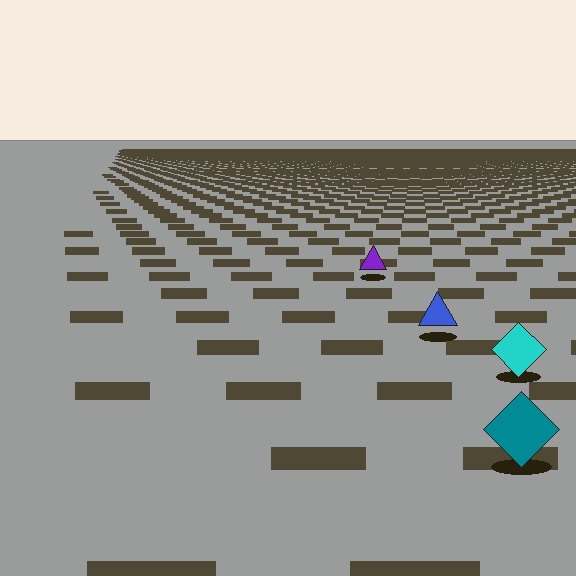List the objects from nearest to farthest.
From nearest to farthest: the teal diamond, the cyan diamond, the blue triangle, the purple triangle.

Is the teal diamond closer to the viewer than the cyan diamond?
Yes. The teal diamond is closer — you can tell from the texture gradient: the ground texture is coarser near it.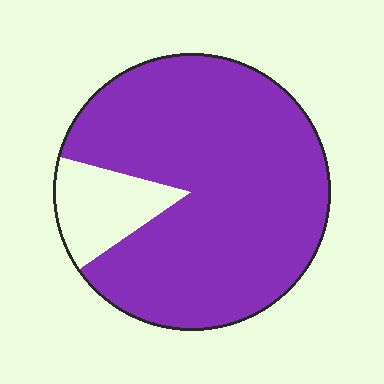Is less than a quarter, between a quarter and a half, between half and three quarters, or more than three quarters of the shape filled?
More than three quarters.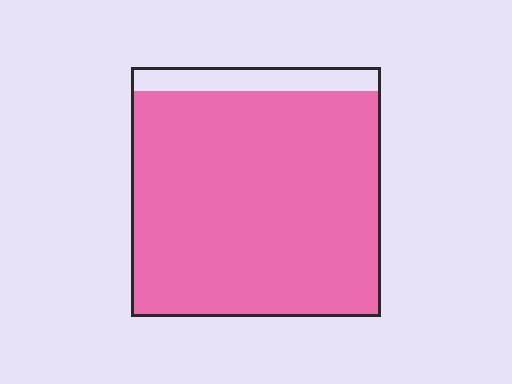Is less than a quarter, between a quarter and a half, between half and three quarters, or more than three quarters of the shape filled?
More than three quarters.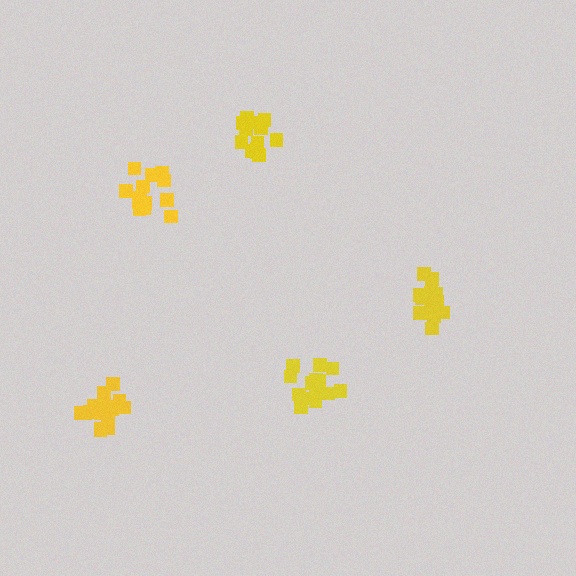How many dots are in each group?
Group 1: 13 dots, Group 2: 16 dots, Group 3: 16 dots, Group 4: 16 dots, Group 5: 14 dots (75 total).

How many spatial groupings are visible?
There are 5 spatial groupings.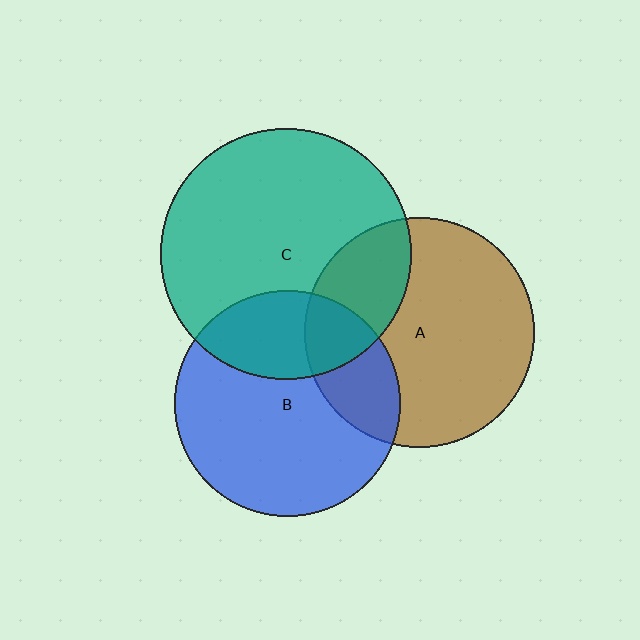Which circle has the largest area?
Circle C (teal).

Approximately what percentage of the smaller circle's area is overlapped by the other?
Approximately 25%.